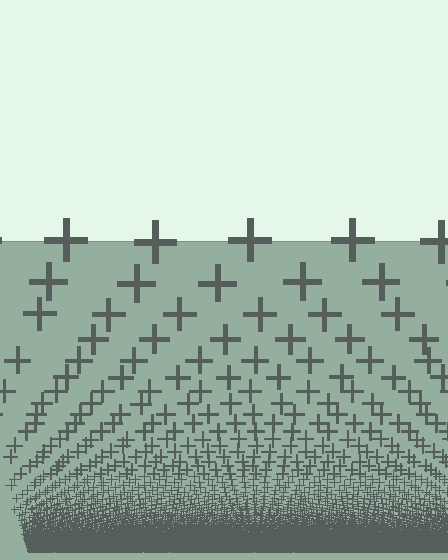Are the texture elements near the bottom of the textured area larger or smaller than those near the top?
Smaller. The gradient is inverted — elements near the bottom are smaller and denser.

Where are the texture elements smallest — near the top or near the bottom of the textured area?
Near the bottom.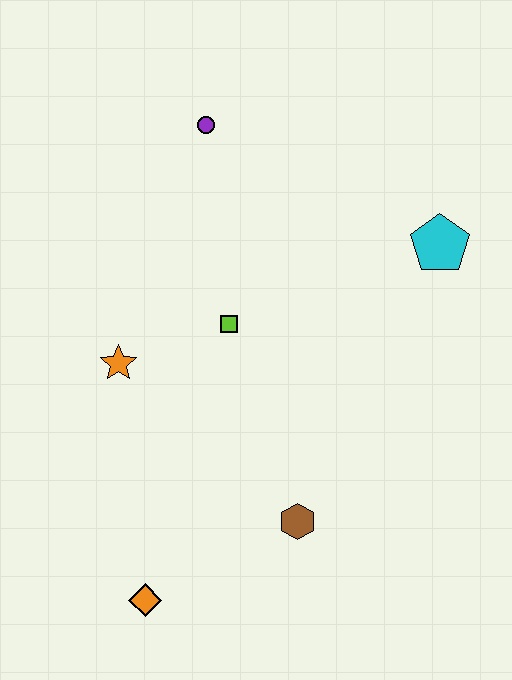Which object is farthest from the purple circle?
The orange diamond is farthest from the purple circle.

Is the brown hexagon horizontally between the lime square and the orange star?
No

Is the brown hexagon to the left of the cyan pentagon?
Yes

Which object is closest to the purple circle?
The lime square is closest to the purple circle.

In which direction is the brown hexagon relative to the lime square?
The brown hexagon is below the lime square.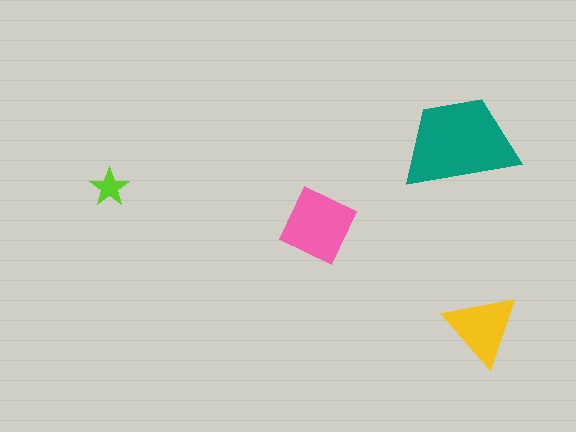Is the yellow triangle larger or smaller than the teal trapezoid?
Smaller.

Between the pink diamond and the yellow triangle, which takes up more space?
The pink diamond.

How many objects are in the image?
There are 4 objects in the image.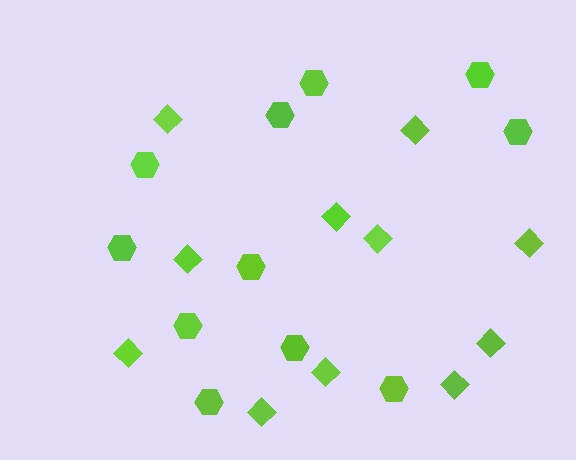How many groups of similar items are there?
There are 2 groups: one group of diamonds (11) and one group of hexagons (11).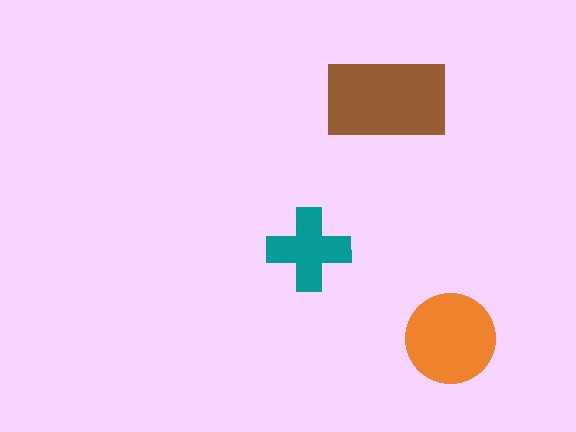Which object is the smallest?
The teal cross.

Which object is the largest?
The brown rectangle.